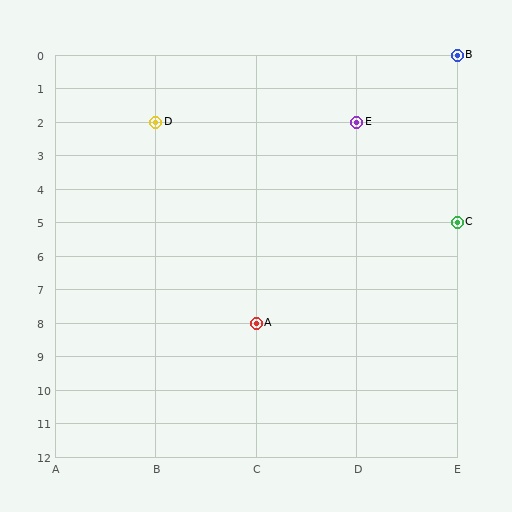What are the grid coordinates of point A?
Point A is at grid coordinates (C, 8).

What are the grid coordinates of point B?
Point B is at grid coordinates (E, 0).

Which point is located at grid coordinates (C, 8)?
Point A is at (C, 8).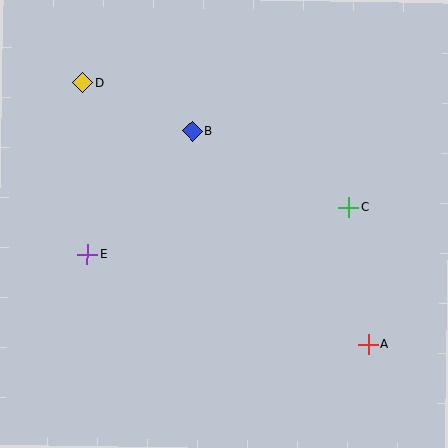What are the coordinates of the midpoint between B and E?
The midpoint between B and E is at (140, 193).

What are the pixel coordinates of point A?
Point A is at (368, 345).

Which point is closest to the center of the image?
Point B at (193, 131) is closest to the center.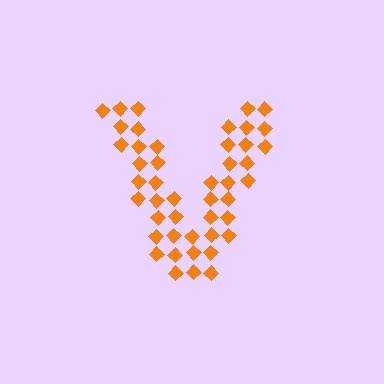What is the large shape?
The large shape is the letter V.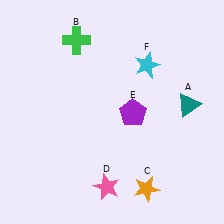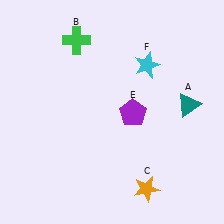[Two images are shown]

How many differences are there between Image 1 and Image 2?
There is 1 difference between the two images.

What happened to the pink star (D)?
The pink star (D) was removed in Image 2. It was in the bottom-left area of Image 1.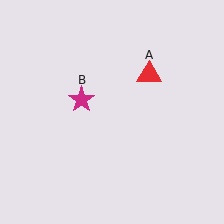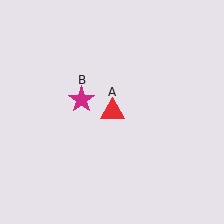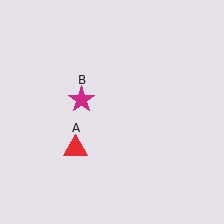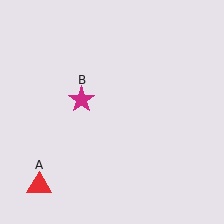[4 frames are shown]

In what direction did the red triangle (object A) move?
The red triangle (object A) moved down and to the left.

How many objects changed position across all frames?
1 object changed position: red triangle (object A).